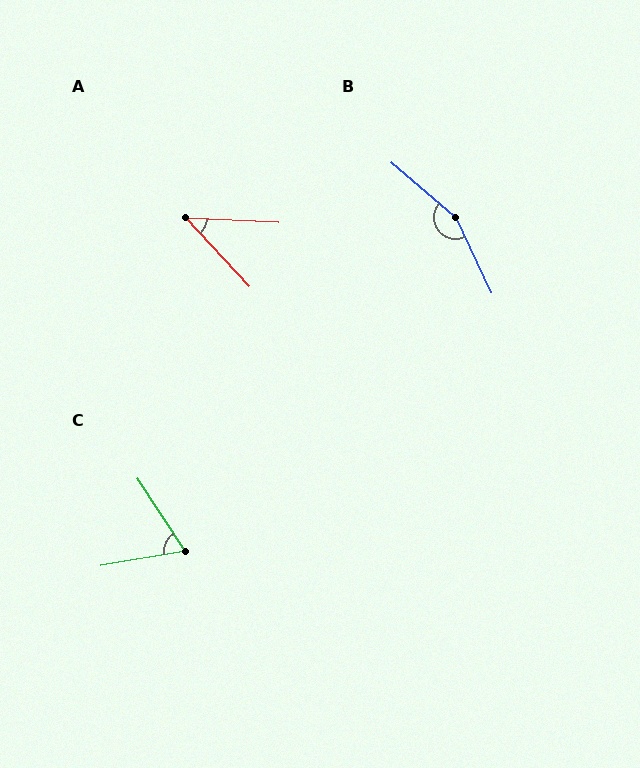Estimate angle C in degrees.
Approximately 67 degrees.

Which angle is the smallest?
A, at approximately 44 degrees.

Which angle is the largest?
B, at approximately 156 degrees.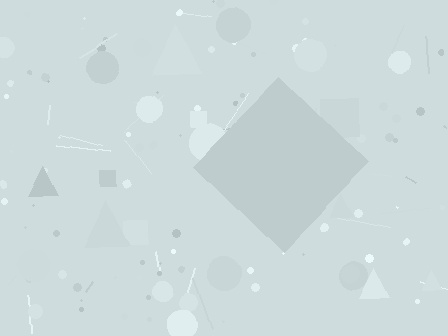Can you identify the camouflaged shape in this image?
The camouflaged shape is a diamond.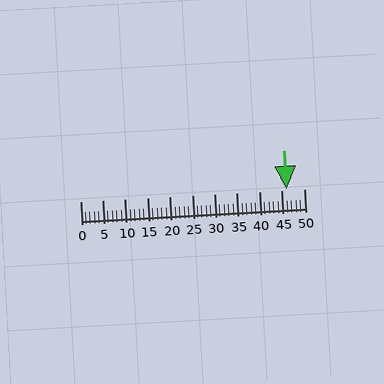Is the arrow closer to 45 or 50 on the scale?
The arrow is closer to 45.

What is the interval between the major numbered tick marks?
The major tick marks are spaced 5 units apart.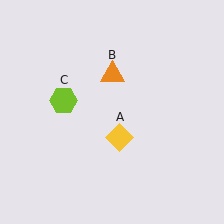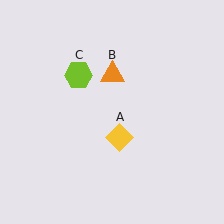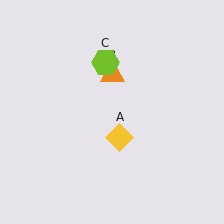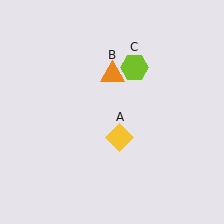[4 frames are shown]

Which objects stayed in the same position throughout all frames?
Yellow diamond (object A) and orange triangle (object B) remained stationary.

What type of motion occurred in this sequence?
The lime hexagon (object C) rotated clockwise around the center of the scene.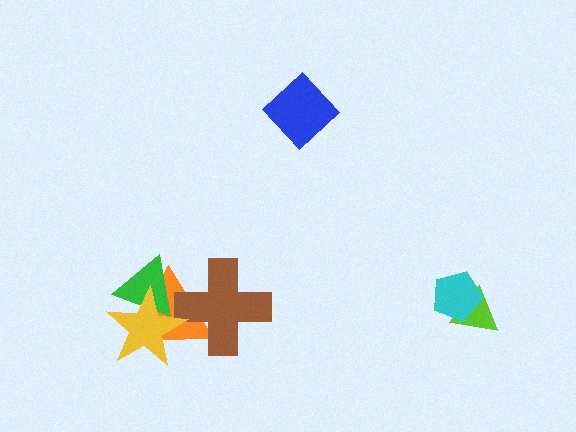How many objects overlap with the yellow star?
3 objects overlap with the yellow star.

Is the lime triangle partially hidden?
Yes, it is partially covered by another shape.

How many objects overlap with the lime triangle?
1 object overlaps with the lime triangle.